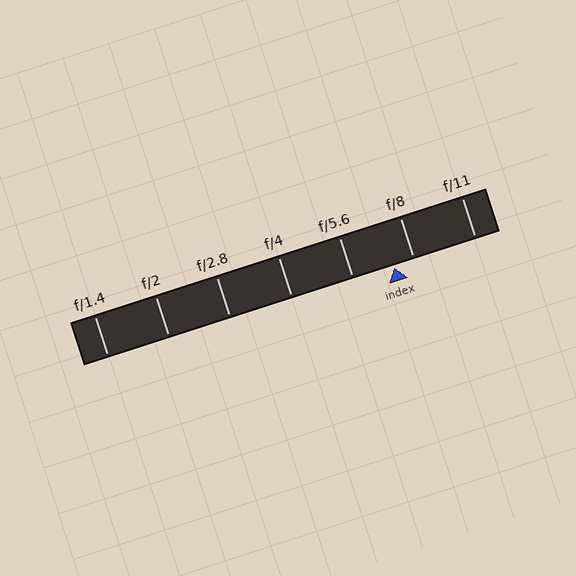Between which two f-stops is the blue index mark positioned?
The index mark is between f/5.6 and f/8.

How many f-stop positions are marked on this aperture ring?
There are 7 f-stop positions marked.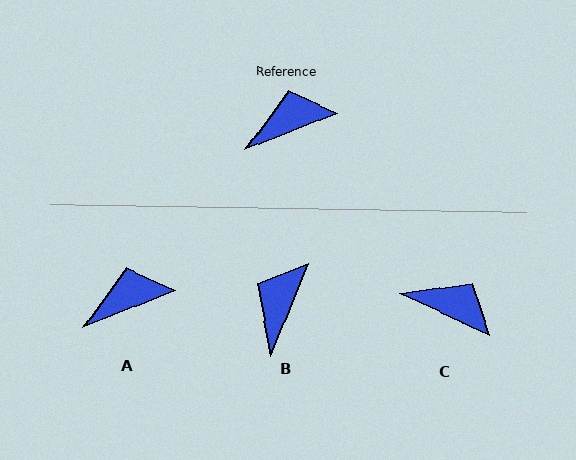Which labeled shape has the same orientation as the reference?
A.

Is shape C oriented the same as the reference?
No, it is off by about 46 degrees.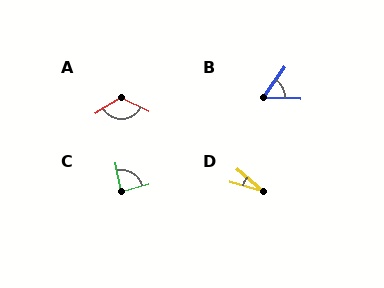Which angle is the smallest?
D, at approximately 25 degrees.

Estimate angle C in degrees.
Approximately 85 degrees.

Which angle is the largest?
A, at approximately 123 degrees.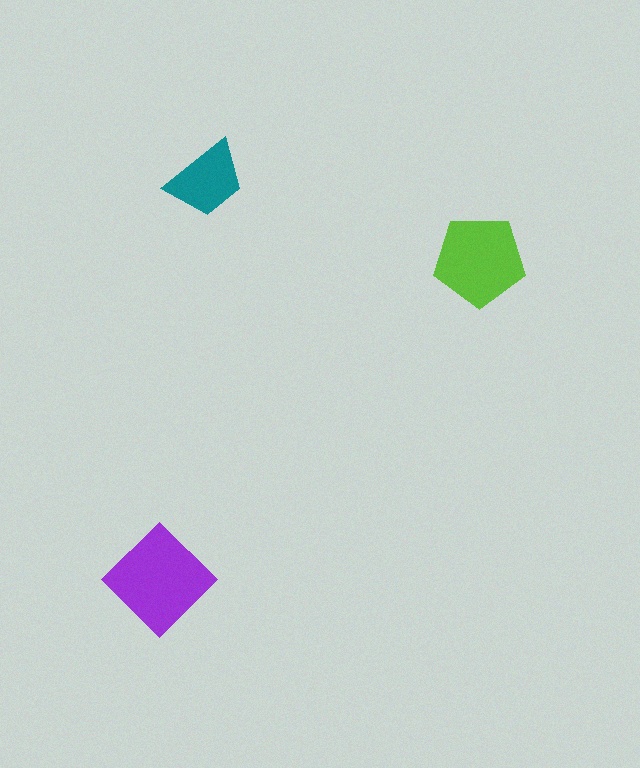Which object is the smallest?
The teal trapezoid.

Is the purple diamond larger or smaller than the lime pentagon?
Larger.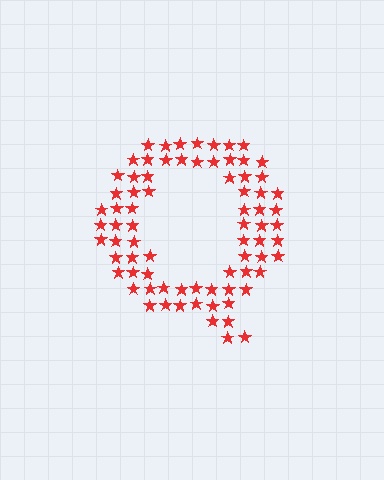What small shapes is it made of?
It is made of small stars.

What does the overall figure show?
The overall figure shows the letter Q.